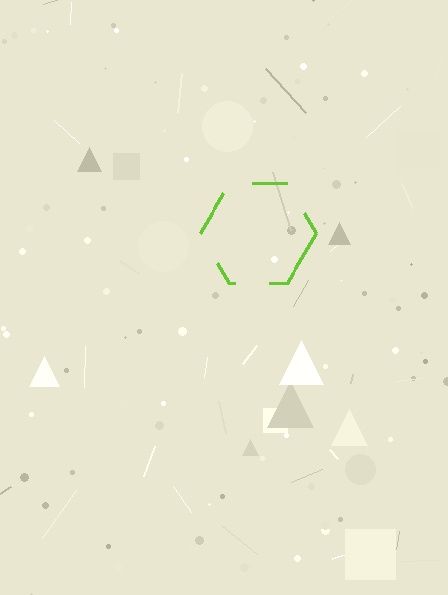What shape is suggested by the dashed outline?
The dashed outline suggests a hexagon.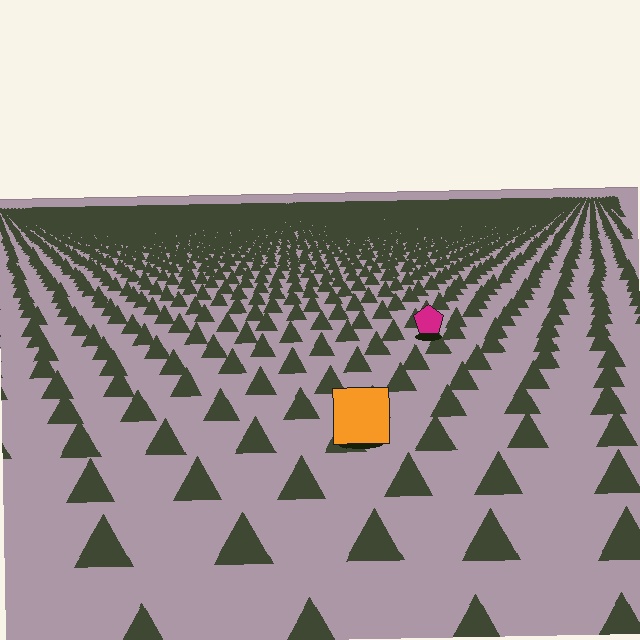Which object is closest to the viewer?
The orange square is closest. The texture marks near it are larger and more spread out.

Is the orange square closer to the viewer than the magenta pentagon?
Yes. The orange square is closer — you can tell from the texture gradient: the ground texture is coarser near it.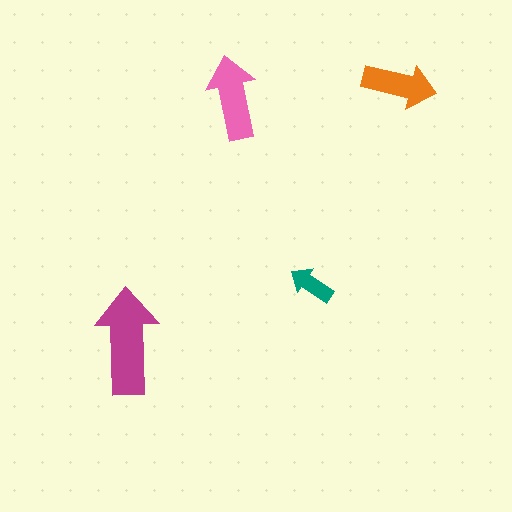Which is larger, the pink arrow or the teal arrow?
The pink one.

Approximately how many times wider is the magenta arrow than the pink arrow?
About 1.5 times wider.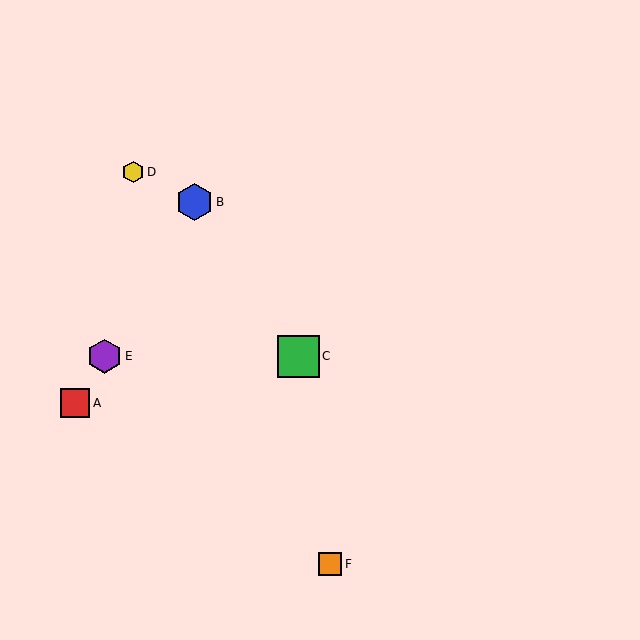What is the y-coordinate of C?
Object C is at y≈356.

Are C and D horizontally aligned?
No, C is at y≈356 and D is at y≈172.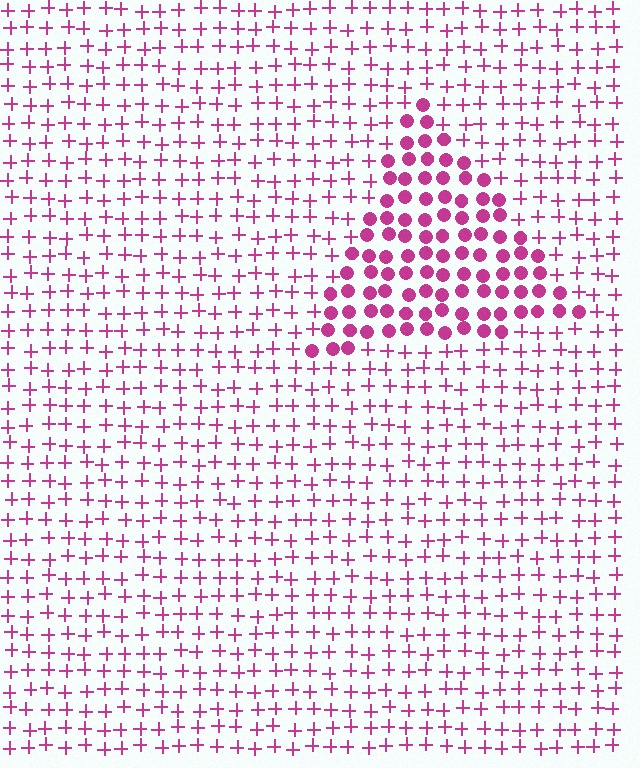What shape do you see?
I see a triangle.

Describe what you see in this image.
The image is filled with small magenta elements arranged in a uniform grid. A triangle-shaped region contains circles, while the surrounding area contains plus signs. The boundary is defined purely by the change in element shape.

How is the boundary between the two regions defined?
The boundary is defined by a change in element shape: circles inside vs. plus signs outside. All elements share the same color and spacing.